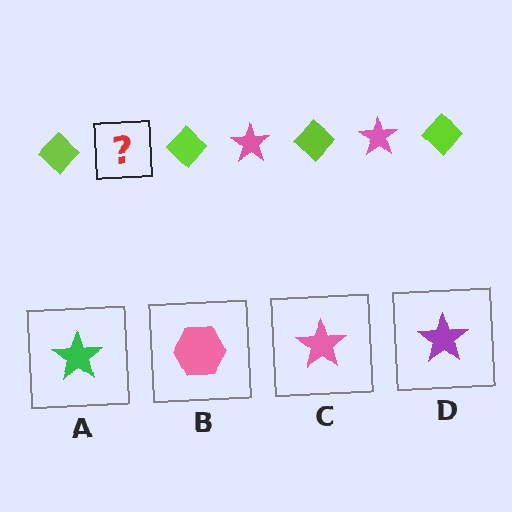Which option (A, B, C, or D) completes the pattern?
C.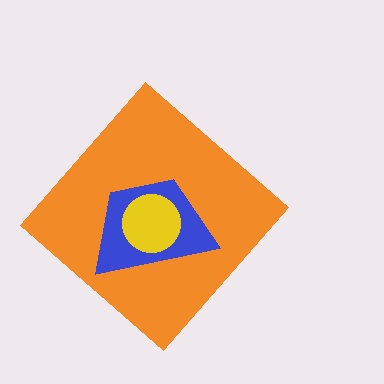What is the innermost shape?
The yellow circle.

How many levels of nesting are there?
3.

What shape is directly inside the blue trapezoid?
The yellow circle.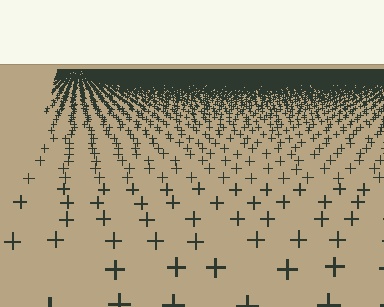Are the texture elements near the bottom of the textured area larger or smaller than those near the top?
Larger. Near the bottom, elements are closer to the viewer and appear at a bigger on-screen size.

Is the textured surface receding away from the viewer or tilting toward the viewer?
The surface is receding away from the viewer. Texture elements get smaller and denser toward the top.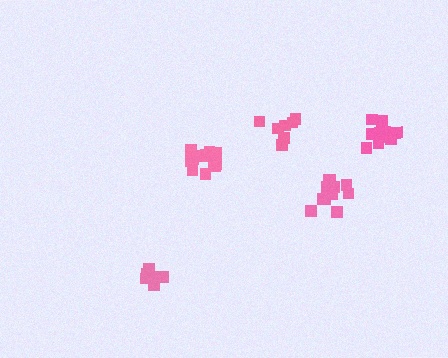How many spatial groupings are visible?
There are 5 spatial groupings.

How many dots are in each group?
Group 1: 7 dots, Group 2: 8 dots, Group 3: 13 dots, Group 4: 11 dots, Group 5: 11 dots (50 total).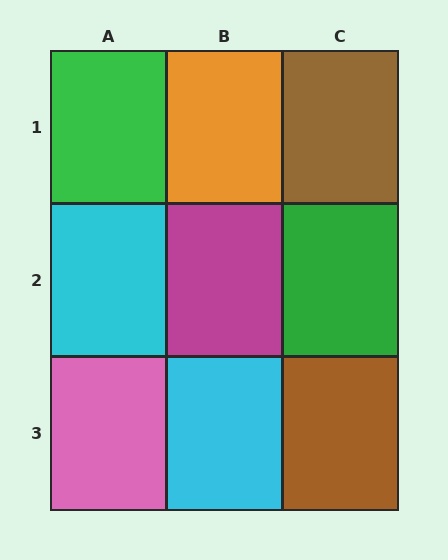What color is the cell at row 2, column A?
Cyan.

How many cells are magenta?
1 cell is magenta.